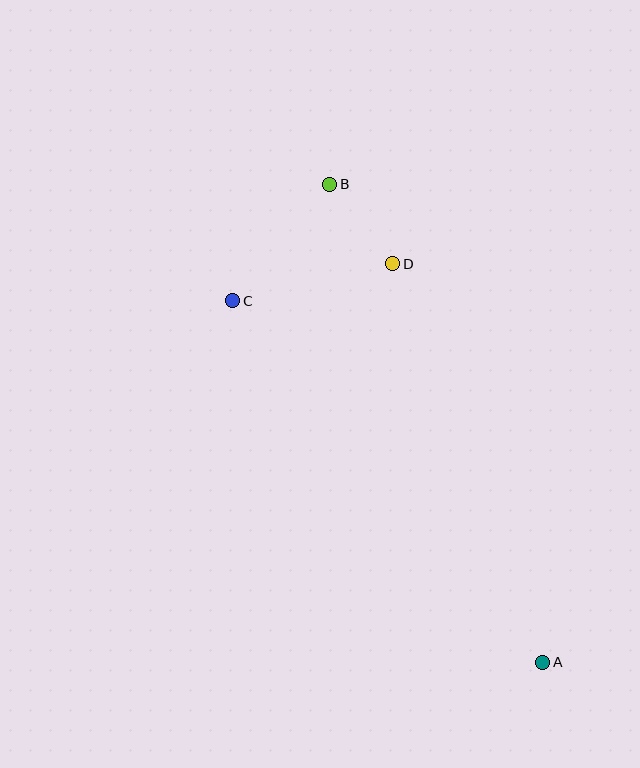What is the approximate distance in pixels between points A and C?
The distance between A and C is approximately 476 pixels.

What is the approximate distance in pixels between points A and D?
The distance between A and D is approximately 426 pixels.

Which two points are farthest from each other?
Points A and B are farthest from each other.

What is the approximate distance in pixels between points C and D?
The distance between C and D is approximately 165 pixels.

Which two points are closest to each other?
Points B and D are closest to each other.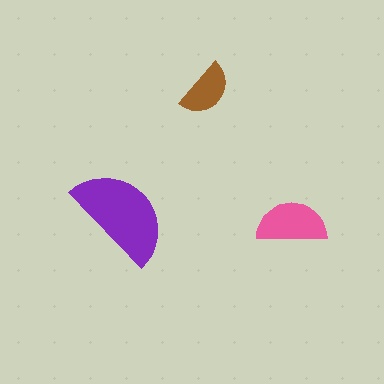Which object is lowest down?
The pink semicircle is bottommost.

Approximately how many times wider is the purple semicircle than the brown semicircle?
About 2 times wider.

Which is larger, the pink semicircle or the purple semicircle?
The purple one.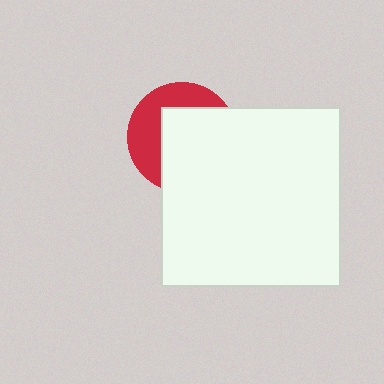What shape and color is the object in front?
The object in front is a white square.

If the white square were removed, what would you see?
You would see the complete red circle.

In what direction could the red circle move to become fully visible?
The red circle could move toward the upper-left. That would shift it out from behind the white square entirely.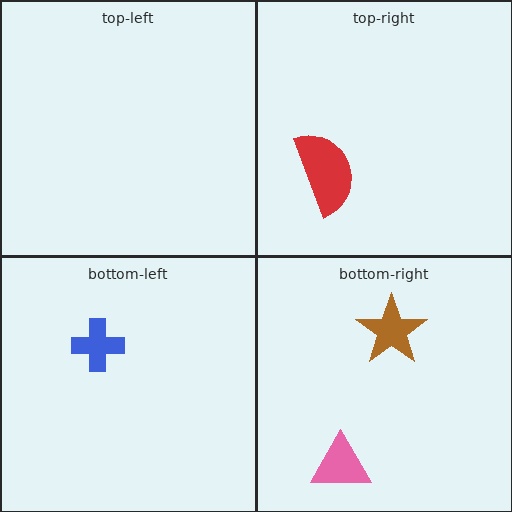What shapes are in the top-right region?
The red semicircle.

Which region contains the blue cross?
The bottom-left region.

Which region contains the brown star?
The bottom-right region.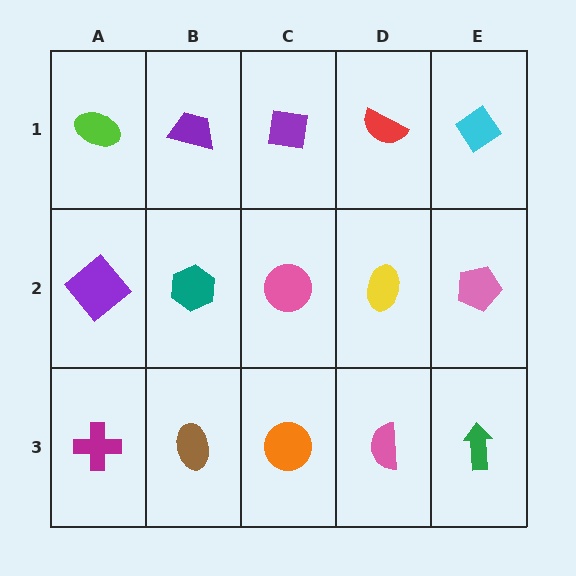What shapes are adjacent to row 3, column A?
A purple diamond (row 2, column A), a brown ellipse (row 3, column B).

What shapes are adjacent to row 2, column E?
A cyan diamond (row 1, column E), a green arrow (row 3, column E), a yellow ellipse (row 2, column D).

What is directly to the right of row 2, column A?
A teal hexagon.